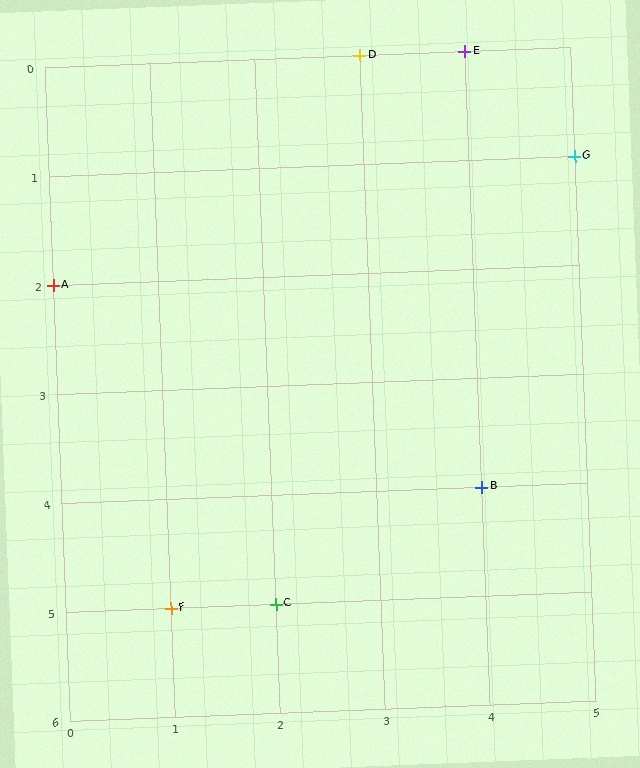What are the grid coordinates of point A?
Point A is at grid coordinates (0, 2).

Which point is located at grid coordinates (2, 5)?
Point C is at (2, 5).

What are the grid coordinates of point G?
Point G is at grid coordinates (5, 1).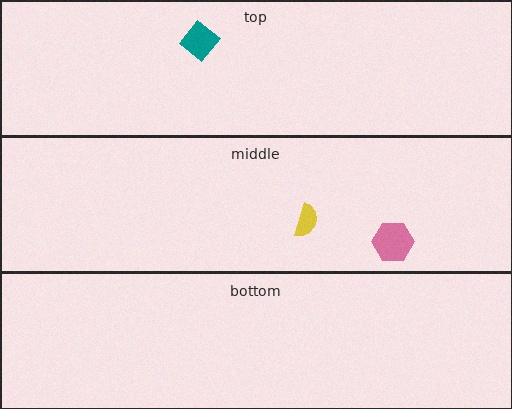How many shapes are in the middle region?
2.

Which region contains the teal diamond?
The top region.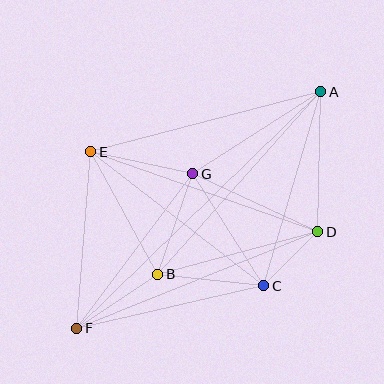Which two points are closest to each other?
Points C and D are closest to each other.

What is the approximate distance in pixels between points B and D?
The distance between B and D is approximately 165 pixels.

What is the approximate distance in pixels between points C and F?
The distance between C and F is approximately 192 pixels.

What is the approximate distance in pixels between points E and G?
The distance between E and G is approximately 104 pixels.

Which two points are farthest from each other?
Points A and F are farthest from each other.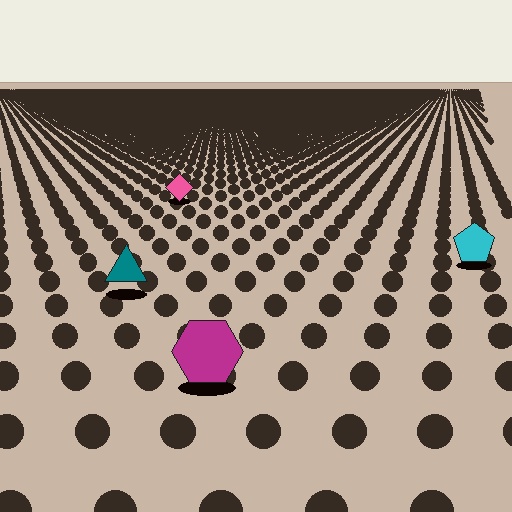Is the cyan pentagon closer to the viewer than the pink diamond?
Yes. The cyan pentagon is closer — you can tell from the texture gradient: the ground texture is coarser near it.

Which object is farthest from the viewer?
The pink diamond is farthest from the viewer. It appears smaller and the ground texture around it is denser.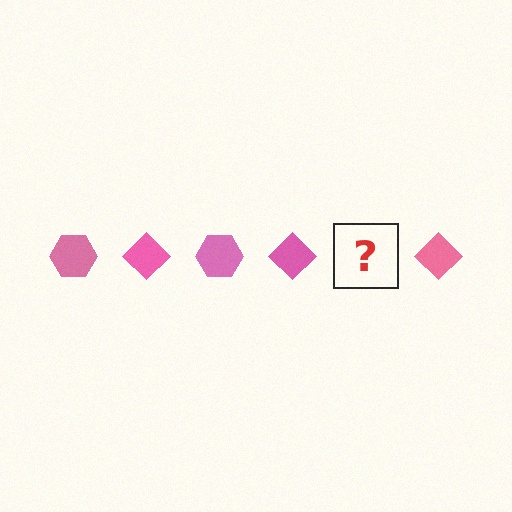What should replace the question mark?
The question mark should be replaced with a pink hexagon.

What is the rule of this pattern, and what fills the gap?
The rule is that the pattern cycles through hexagon, diamond shapes in pink. The gap should be filled with a pink hexagon.